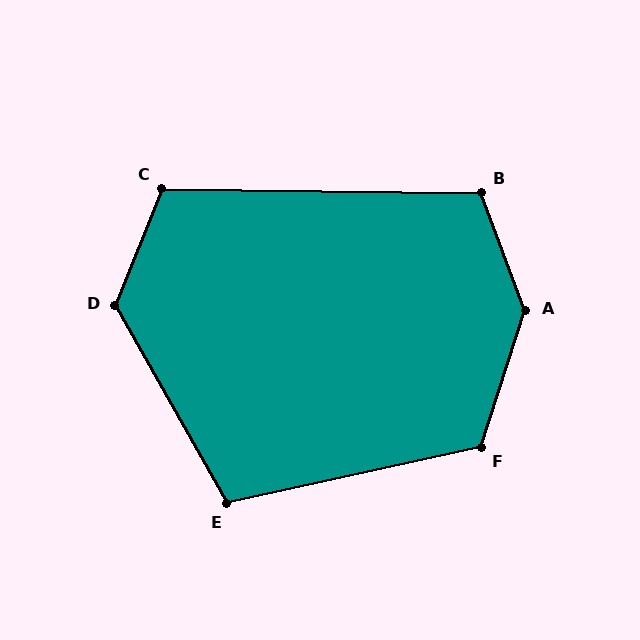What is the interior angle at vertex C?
Approximately 111 degrees (obtuse).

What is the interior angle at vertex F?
Approximately 120 degrees (obtuse).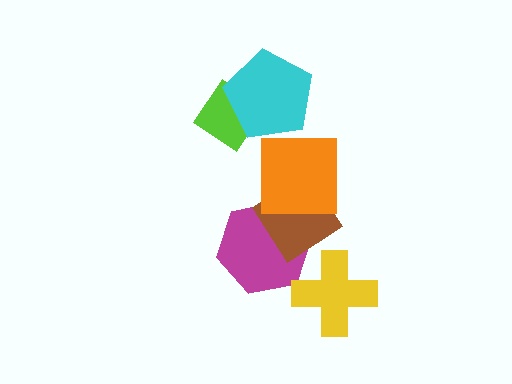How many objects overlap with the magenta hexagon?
1 object overlaps with the magenta hexagon.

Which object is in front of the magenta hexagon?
The brown diamond is in front of the magenta hexagon.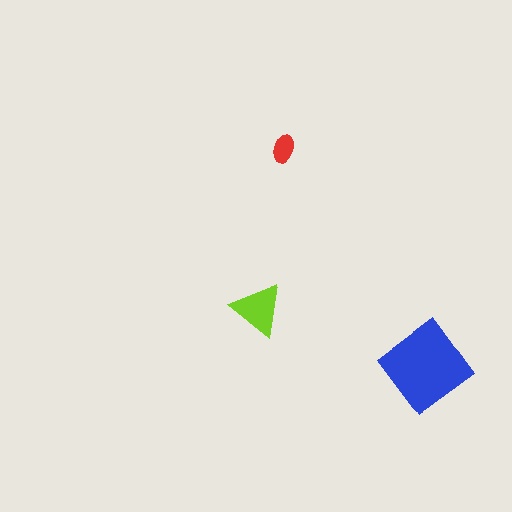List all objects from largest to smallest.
The blue diamond, the lime triangle, the red ellipse.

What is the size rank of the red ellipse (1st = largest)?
3rd.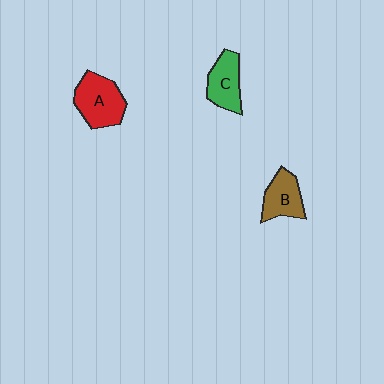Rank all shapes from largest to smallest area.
From largest to smallest: A (red), C (green), B (brown).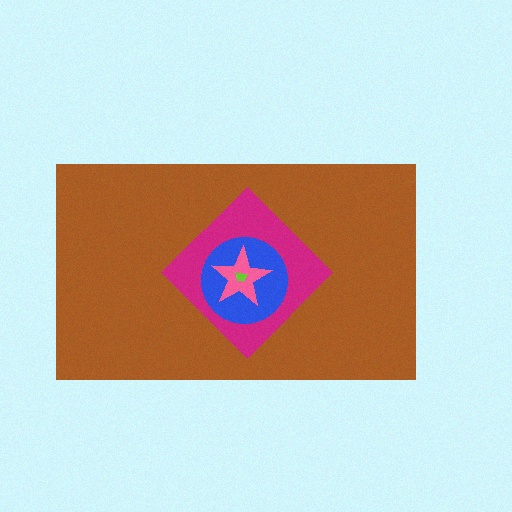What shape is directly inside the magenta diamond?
The blue circle.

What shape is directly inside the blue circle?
The pink star.